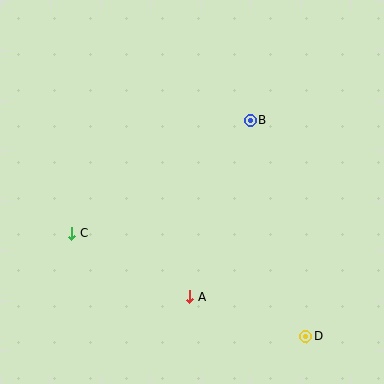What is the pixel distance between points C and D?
The distance between C and D is 256 pixels.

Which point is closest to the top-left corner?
Point C is closest to the top-left corner.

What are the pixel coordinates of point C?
Point C is at (72, 233).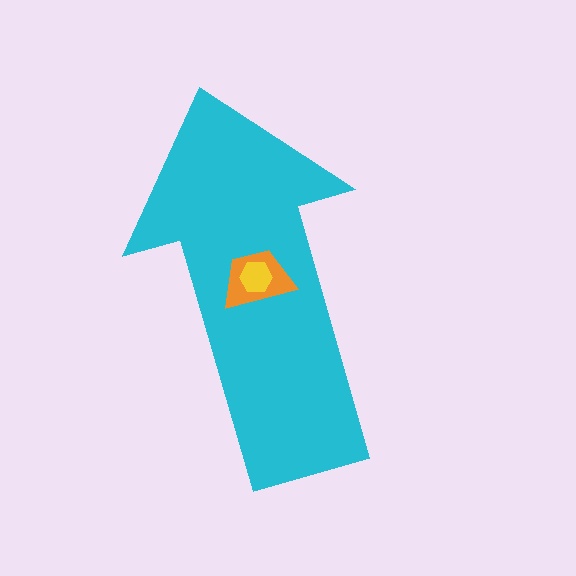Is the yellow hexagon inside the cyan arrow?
Yes.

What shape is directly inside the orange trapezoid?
The yellow hexagon.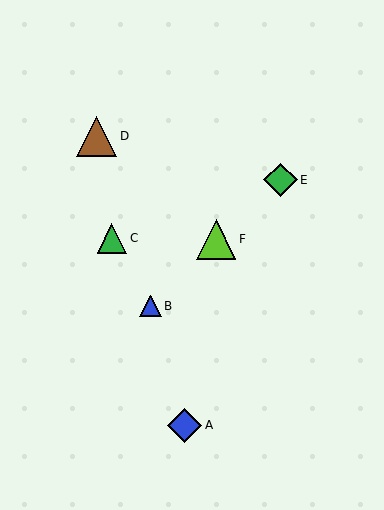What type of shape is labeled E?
Shape E is a green diamond.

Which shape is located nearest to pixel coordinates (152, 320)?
The blue triangle (labeled B) at (151, 306) is nearest to that location.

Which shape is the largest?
The brown triangle (labeled D) is the largest.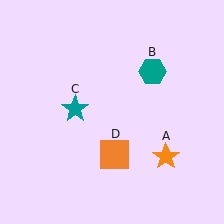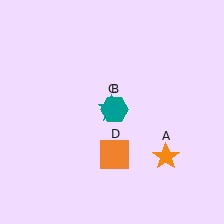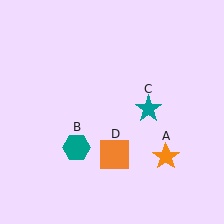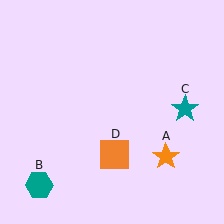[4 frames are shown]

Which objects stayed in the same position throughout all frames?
Orange star (object A) and orange square (object D) remained stationary.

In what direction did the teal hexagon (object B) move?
The teal hexagon (object B) moved down and to the left.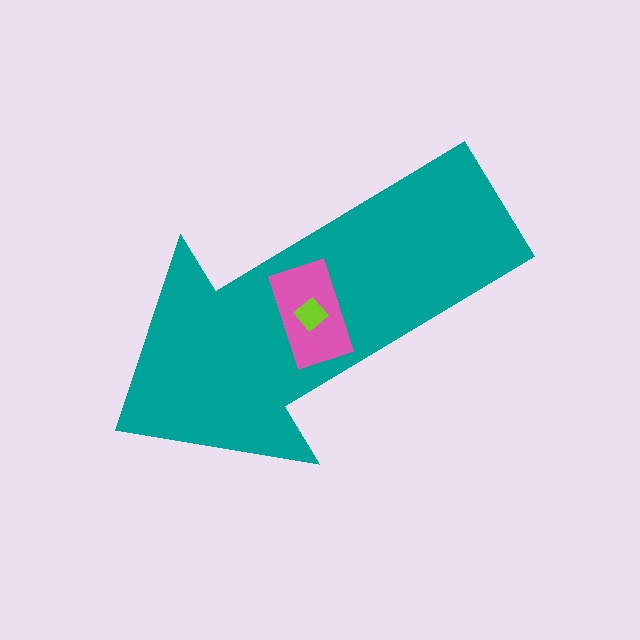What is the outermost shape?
The teal arrow.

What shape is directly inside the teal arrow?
The pink rectangle.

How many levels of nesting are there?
3.